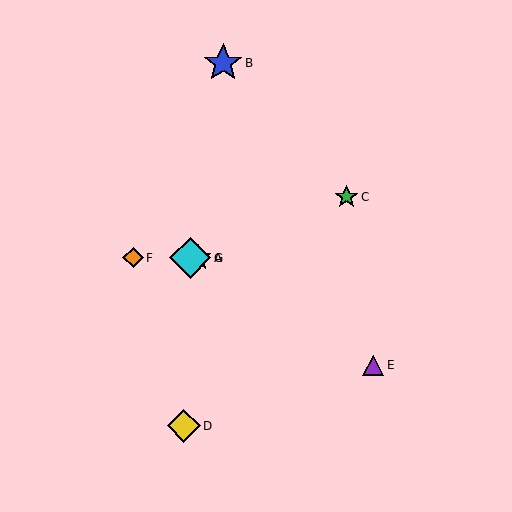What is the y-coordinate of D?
Object D is at y≈426.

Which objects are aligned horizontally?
Objects A, F, G are aligned horizontally.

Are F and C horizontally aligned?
No, F is at y≈258 and C is at y≈197.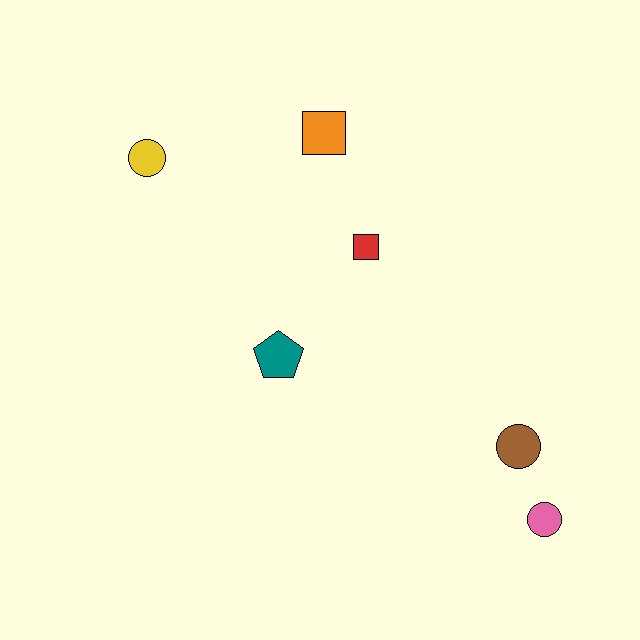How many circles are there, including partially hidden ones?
There are 3 circles.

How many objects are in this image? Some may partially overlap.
There are 6 objects.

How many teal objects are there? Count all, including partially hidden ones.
There is 1 teal object.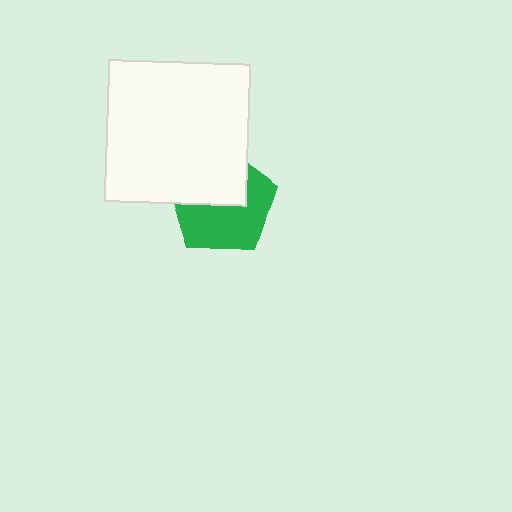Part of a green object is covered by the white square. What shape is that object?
It is a pentagon.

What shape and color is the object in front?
The object in front is a white square.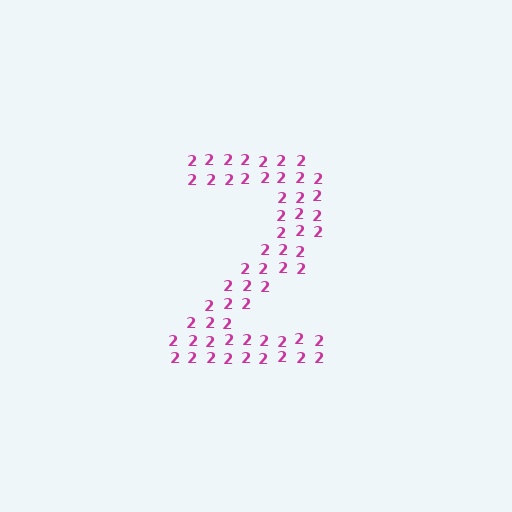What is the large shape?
The large shape is the digit 2.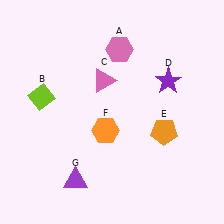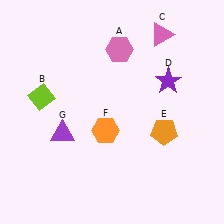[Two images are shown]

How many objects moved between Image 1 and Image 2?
2 objects moved between the two images.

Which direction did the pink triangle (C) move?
The pink triangle (C) moved right.